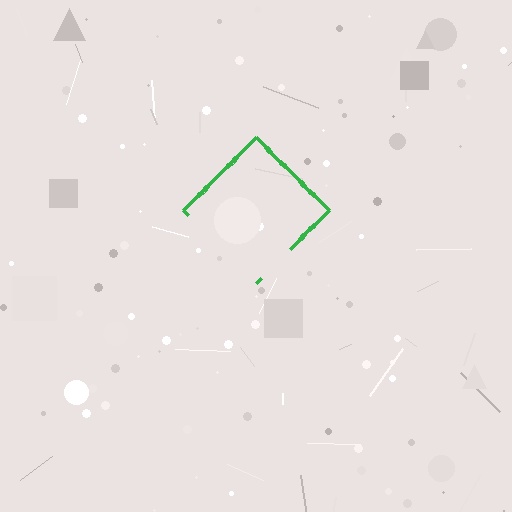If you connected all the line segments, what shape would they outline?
They would outline a diamond.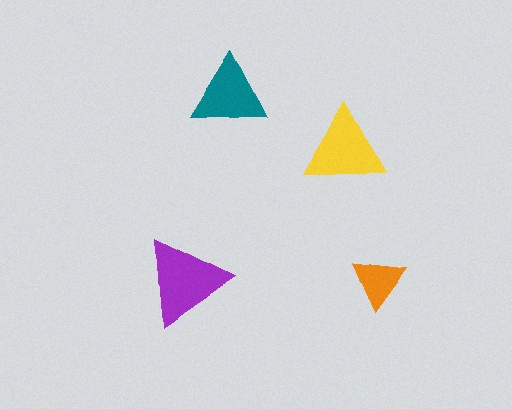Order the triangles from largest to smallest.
the purple one, the yellow one, the teal one, the orange one.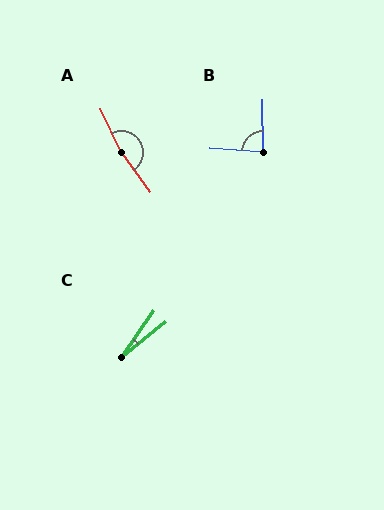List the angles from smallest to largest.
C (16°), B (85°), A (169°).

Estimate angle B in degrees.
Approximately 85 degrees.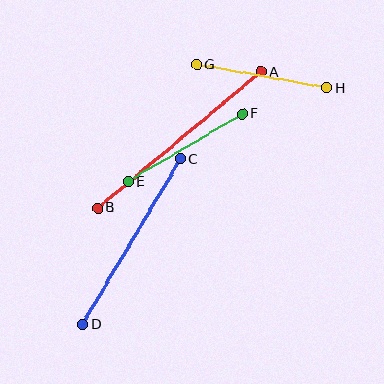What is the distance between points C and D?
The distance is approximately 192 pixels.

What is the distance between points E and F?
The distance is approximately 133 pixels.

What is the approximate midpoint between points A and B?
The midpoint is at approximately (179, 140) pixels.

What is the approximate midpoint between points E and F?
The midpoint is at approximately (185, 148) pixels.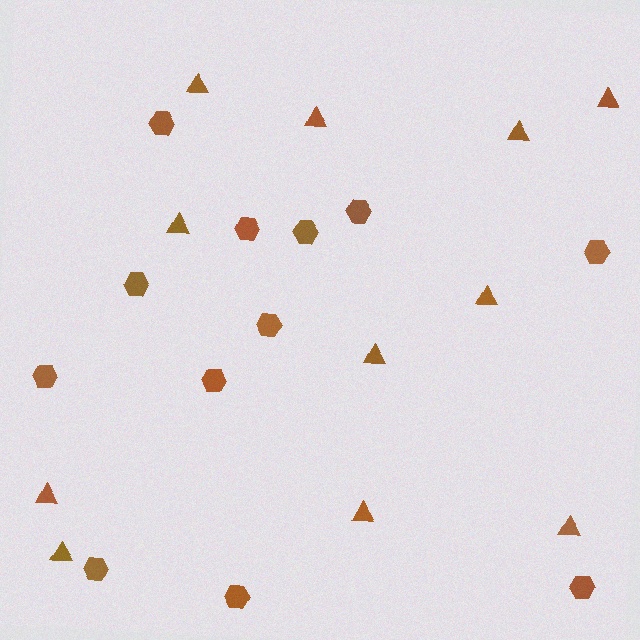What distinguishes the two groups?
There are 2 groups: one group of triangles (11) and one group of hexagons (12).